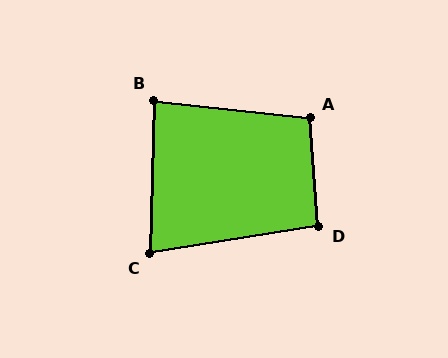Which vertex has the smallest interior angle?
C, at approximately 79 degrees.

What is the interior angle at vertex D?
Approximately 95 degrees (approximately right).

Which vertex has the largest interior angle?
A, at approximately 101 degrees.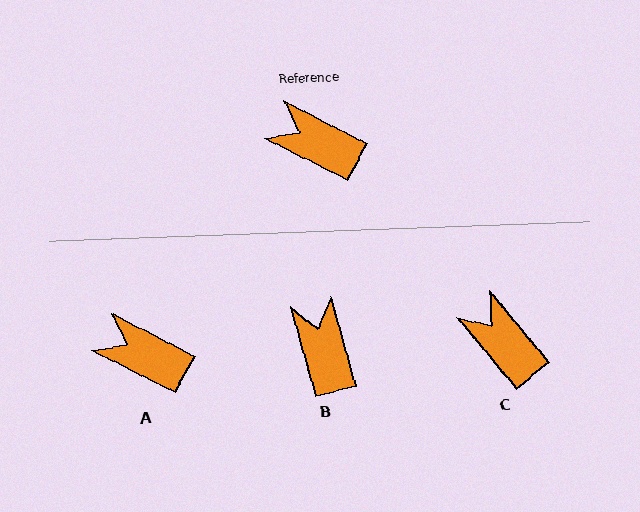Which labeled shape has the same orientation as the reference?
A.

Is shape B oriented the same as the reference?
No, it is off by about 48 degrees.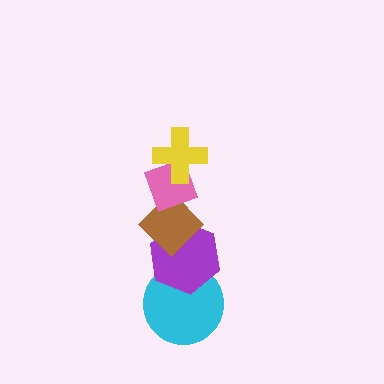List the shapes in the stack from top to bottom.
From top to bottom: the yellow cross, the pink diamond, the brown diamond, the purple hexagon, the cyan circle.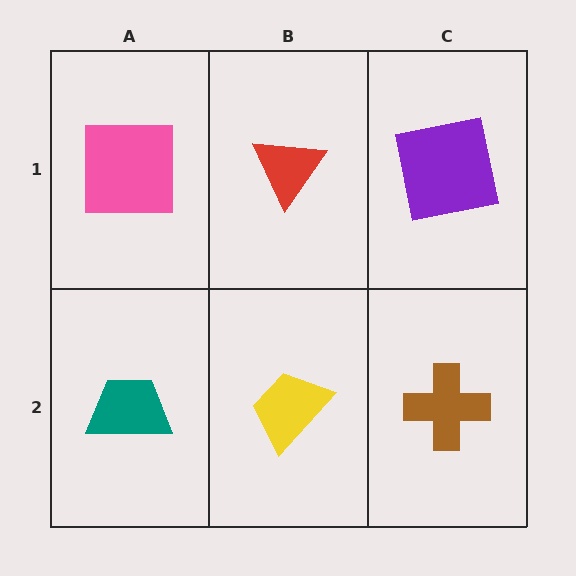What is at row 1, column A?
A pink square.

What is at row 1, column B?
A red triangle.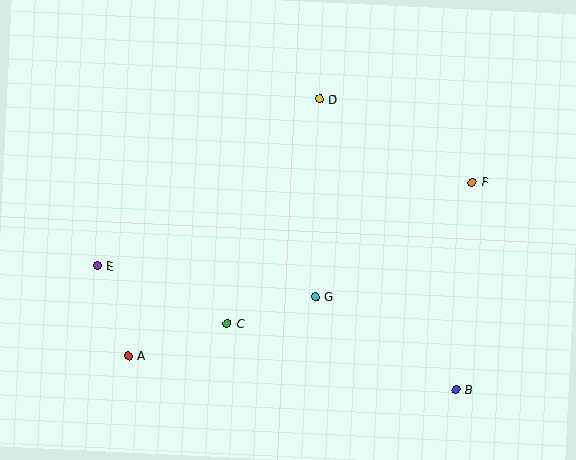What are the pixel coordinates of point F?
Point F is at (472, 182).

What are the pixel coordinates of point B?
Point B is at (456, 390).